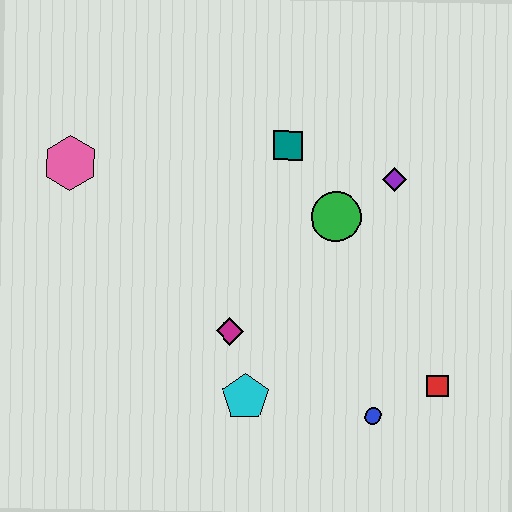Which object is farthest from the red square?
The pink hexagon is farthest from the red square.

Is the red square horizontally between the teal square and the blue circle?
No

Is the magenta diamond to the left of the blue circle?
Yes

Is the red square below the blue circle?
No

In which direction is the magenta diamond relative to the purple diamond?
The magenta diamond is to the left of the purple diamond.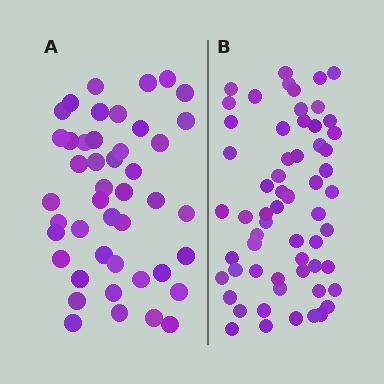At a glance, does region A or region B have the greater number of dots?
Region B (the right region) has more dots.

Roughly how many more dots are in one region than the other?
Region B has approximately 15 more dots than region A.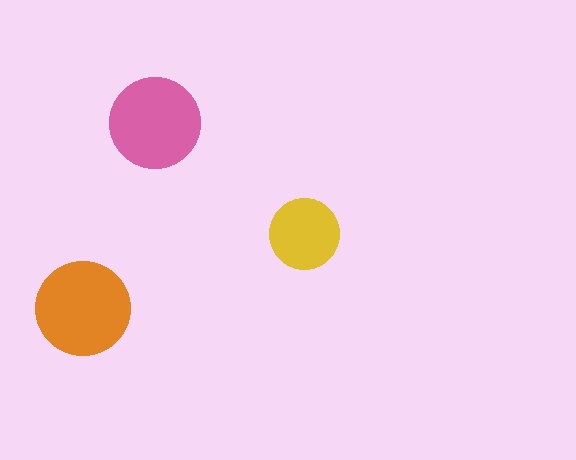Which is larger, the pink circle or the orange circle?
The orange one.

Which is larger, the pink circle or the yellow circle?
The pink one.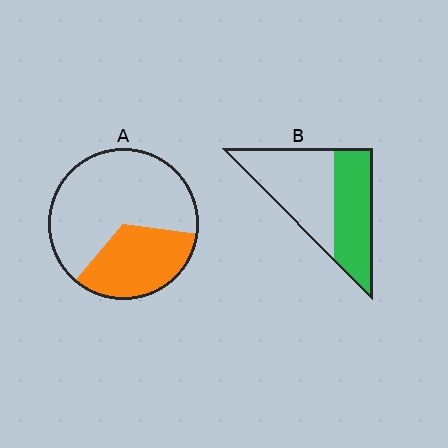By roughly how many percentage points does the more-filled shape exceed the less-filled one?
By roughly 10 percentage points (B over A).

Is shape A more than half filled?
No.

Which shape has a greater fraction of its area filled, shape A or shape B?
Shape B.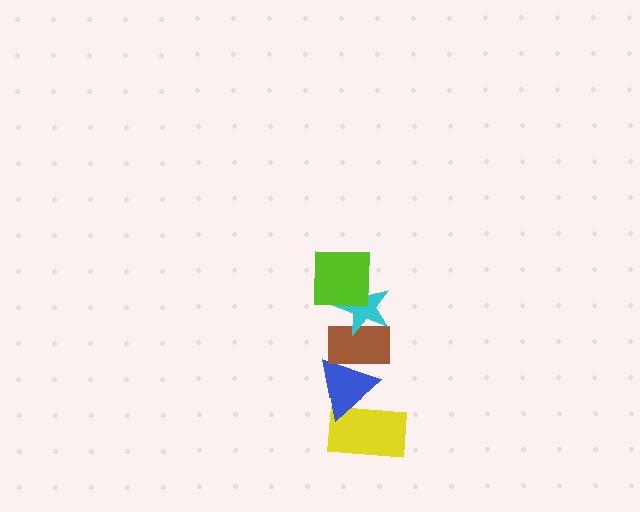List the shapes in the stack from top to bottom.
From top to bottom: the lime square, the cyan star, the brown rectangle, the blue triangle, the yellow rectangle.